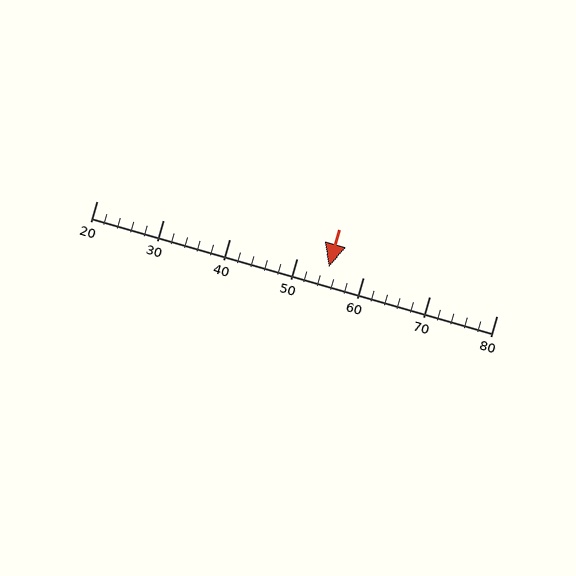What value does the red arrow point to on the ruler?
The red arrow points to approximately 55.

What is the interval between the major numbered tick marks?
The major tick marks are spaced 10 units apart.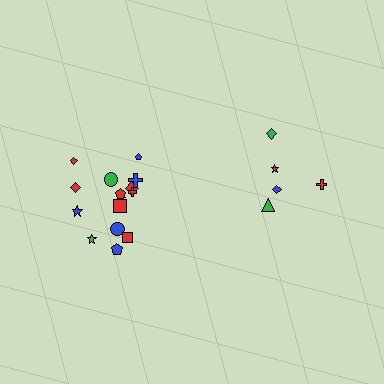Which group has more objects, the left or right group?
The left group.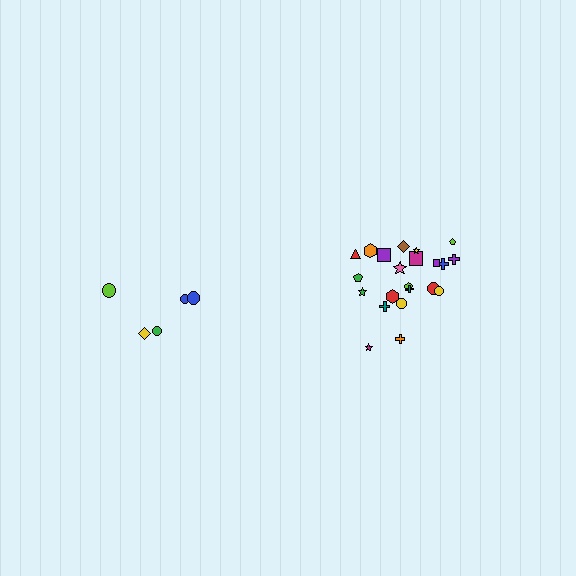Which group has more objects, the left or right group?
The right group.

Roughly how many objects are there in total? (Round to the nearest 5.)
Roughly 25 objects in total.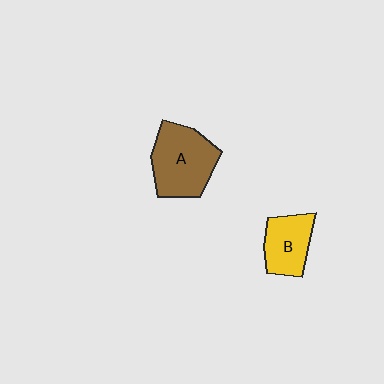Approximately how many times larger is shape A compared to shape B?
Approximately 1.5 times.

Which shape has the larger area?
Shape A (brown).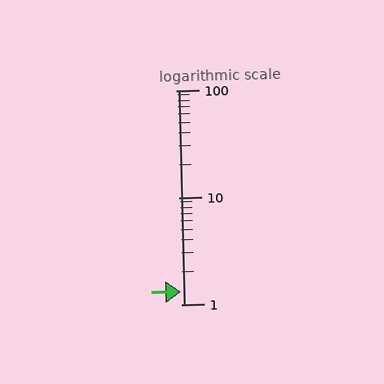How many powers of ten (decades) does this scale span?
The scale spans 2 decades, from 1 to 100.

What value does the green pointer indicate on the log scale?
The pointer indicates approximately 1.3.